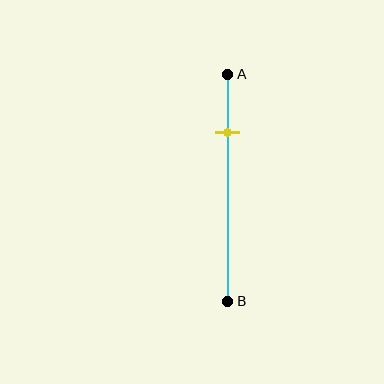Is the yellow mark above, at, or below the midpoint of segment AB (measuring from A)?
The yellow mark is above the midpoint of segment AB.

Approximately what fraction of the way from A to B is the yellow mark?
The yellow mark is approximately 25% of the way from A to B.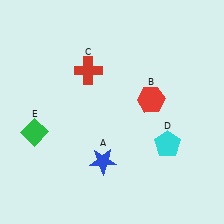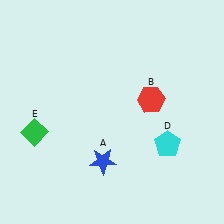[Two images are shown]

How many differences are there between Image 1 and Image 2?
There is 1 difference between the two images.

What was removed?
The red cross (C) was removed in Image 2.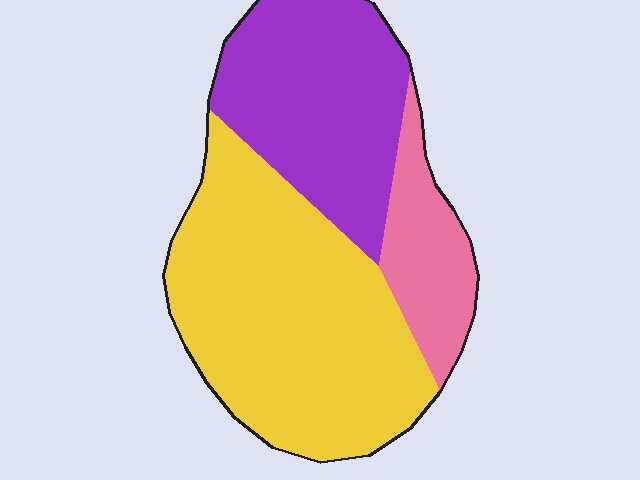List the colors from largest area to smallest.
From largest to smallest: yellow, purple, pink.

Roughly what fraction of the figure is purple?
Purple covers about 30% of the figure.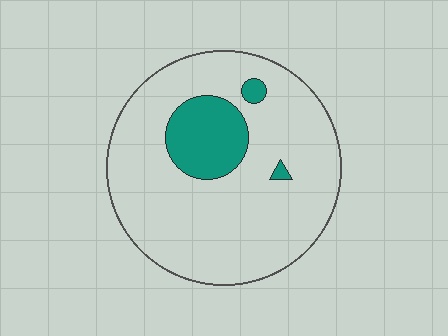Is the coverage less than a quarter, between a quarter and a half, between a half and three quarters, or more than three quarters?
Less than a quarter.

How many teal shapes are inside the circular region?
3.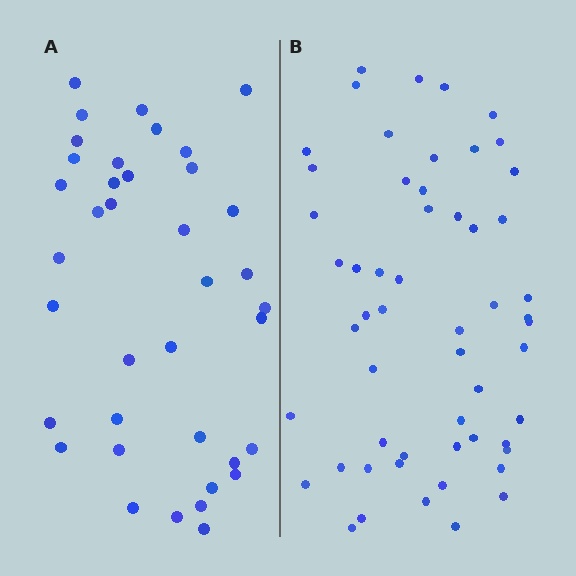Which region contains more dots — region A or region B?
Region B (the right region) has more dots.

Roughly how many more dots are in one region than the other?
Region B has approximately 15 more dots than region A.